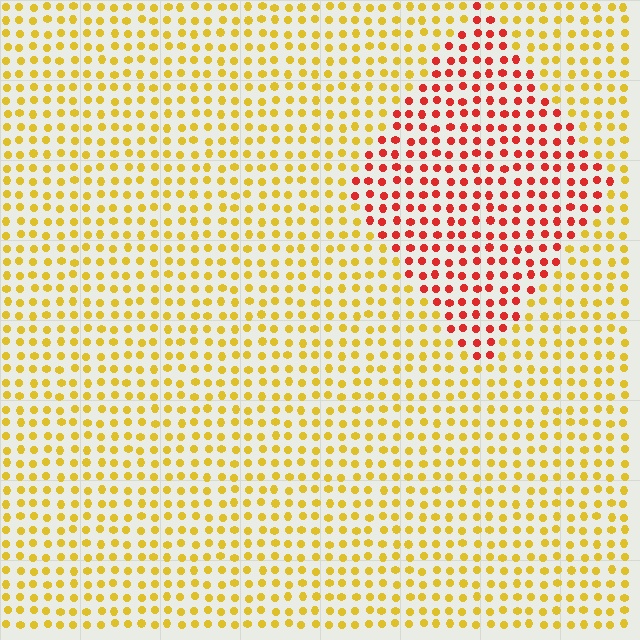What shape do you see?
I see a diamond.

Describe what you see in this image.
The image is filled with small yellow elements in a uniform arrangement. A diamond-shaped region is visible where the elements are tinted to a slightly different hue, forming a subtle color boundary.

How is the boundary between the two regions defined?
The boundary is defined purely by a slight shift in hue (about 51 degrees). Spacing, size, and orientation are identical on both sides.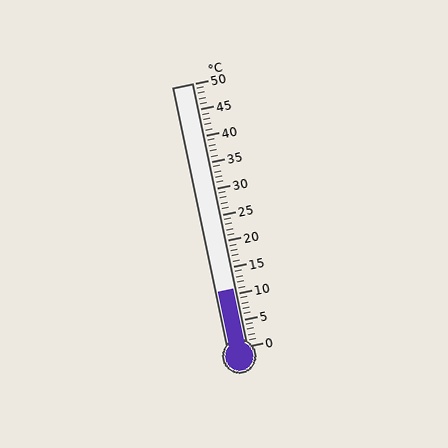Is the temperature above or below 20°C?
The temperature is below 20°C.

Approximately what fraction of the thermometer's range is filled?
The thermometer is filled to approximately 20% of its range.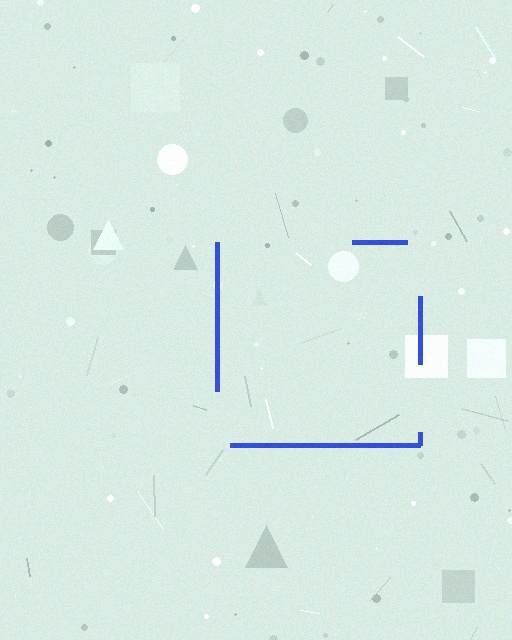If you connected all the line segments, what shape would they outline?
They would outline a square.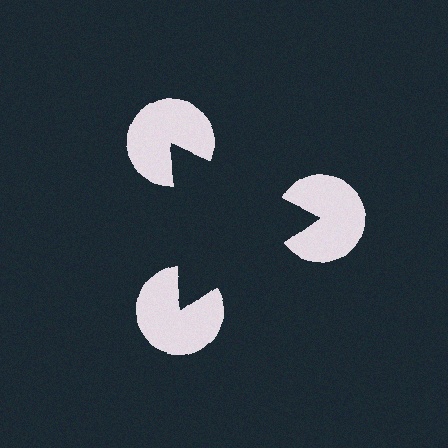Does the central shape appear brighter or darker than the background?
It typically appears slightly darker than the background, even though no actual brightness change is drawn.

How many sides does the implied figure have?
3 sides.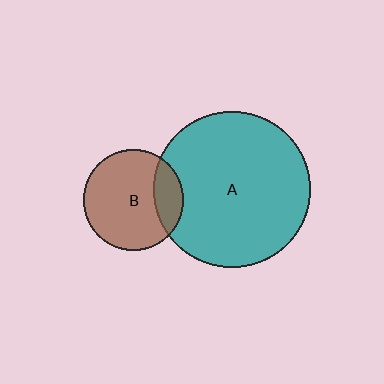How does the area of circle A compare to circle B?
Approximately 2.4 times.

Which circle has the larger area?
Circle A (teal).